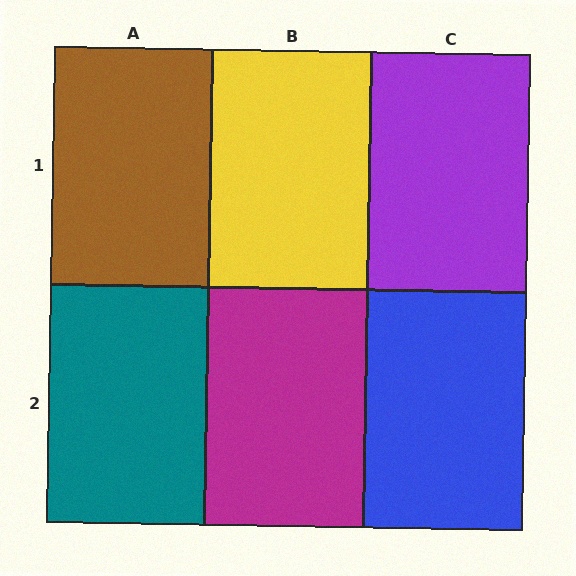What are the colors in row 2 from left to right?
Teal, magenta, blue.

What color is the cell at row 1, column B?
Yellow.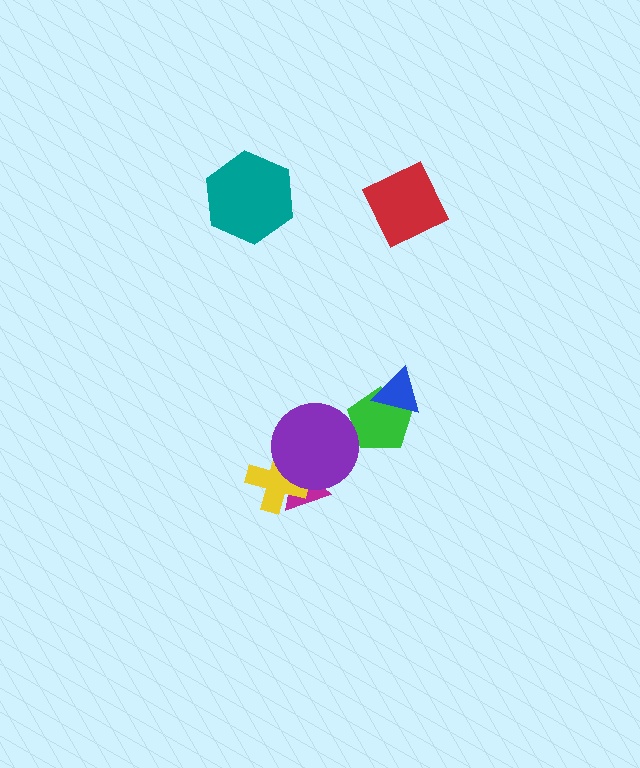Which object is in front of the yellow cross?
The purple circle is in front of the yellow cross.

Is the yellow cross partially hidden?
Yes, it is partially covered by another shape.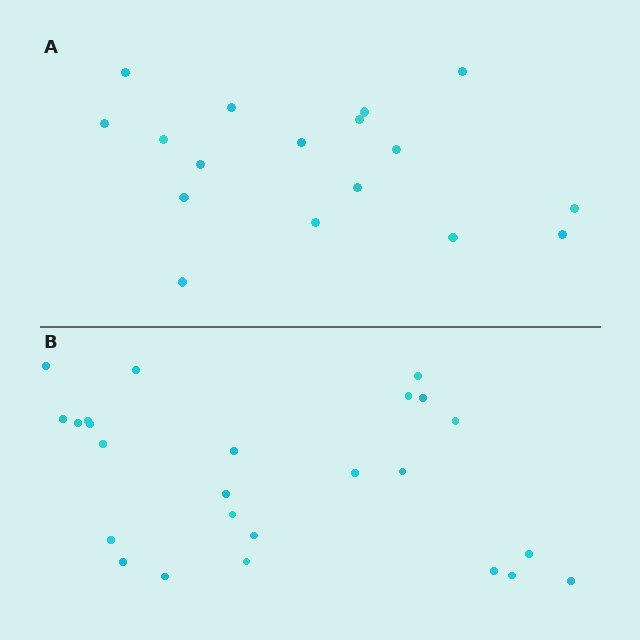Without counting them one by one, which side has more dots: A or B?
Region B (the bottom region) has more dots.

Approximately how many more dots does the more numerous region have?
Region B has roughly 8 or so more dots than region A.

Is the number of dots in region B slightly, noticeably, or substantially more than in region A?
Region B has substantially more. The ratio is roughly 1.5 to 1.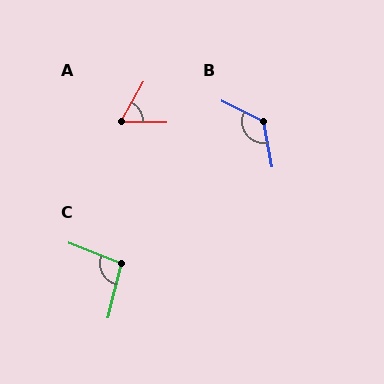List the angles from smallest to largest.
A (60°), C (98°), B (128°).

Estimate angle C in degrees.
Approximately 98 degrees.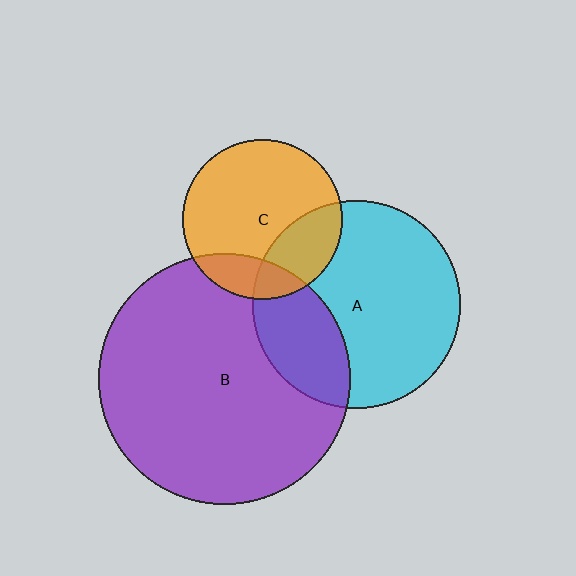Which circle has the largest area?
Circle B (purple).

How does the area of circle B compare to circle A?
Approximately 1.5 times.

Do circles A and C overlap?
Yes.